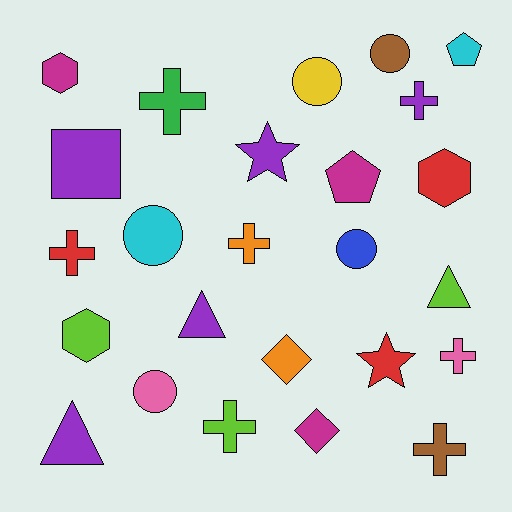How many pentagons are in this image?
There are 2 pentagons.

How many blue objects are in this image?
There is 1 blue object.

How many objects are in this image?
There are 25 objects.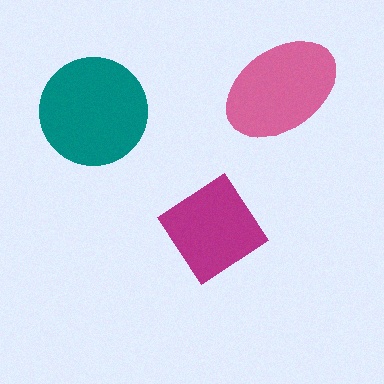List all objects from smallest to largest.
The magenta diamond, the pink ellipse, the teal circle.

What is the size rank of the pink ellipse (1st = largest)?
2nd.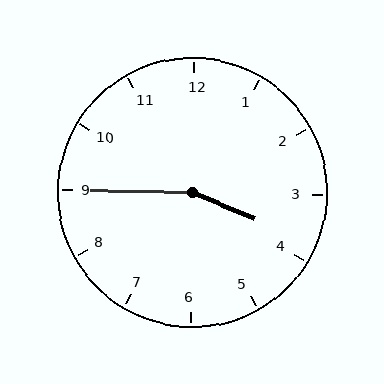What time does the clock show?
3:45.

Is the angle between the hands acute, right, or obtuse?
It is obtuse.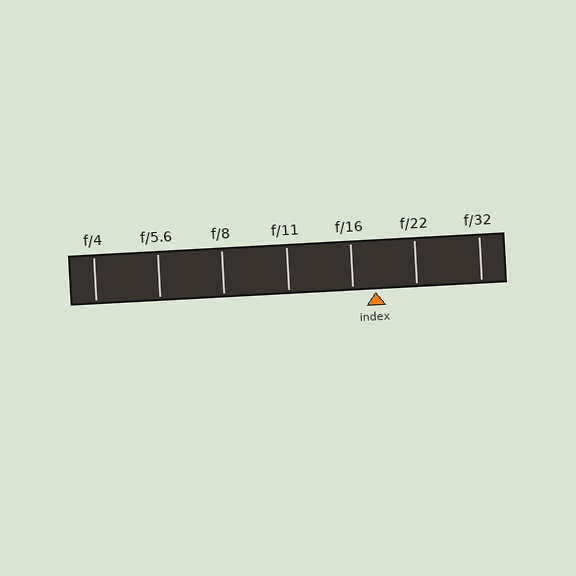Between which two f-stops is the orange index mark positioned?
The index mark is between f/16 and f/22.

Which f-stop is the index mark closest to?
The index mark is closest to f/16.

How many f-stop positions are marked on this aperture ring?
There are 7 f-stop positions marked.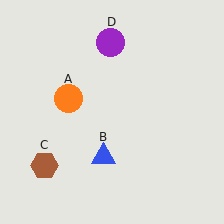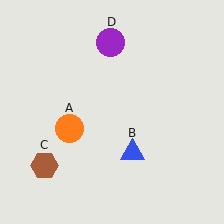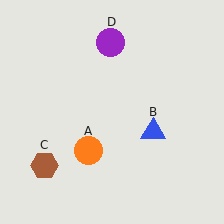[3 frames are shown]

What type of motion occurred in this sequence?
The orange circle (object A), blue triangle (object B) rotated counterclockwise around the center of the scene.